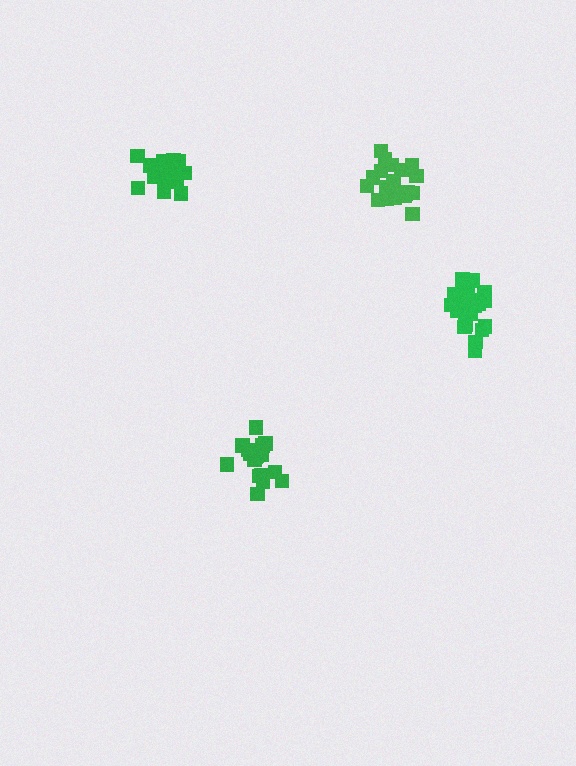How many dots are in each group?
Group 1: 20 dots, Group 2: 16 dots, Group 3: 19 dots, Group 4: 20 dots (75 total).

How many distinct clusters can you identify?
There are 4 distinct clusters.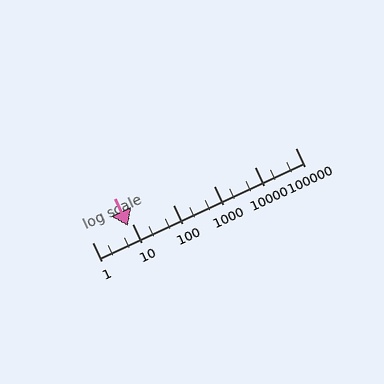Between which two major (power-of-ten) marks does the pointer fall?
The pointer is between 1 and 10.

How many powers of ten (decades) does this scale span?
The scale spans 5 decades, from 1 to 100000.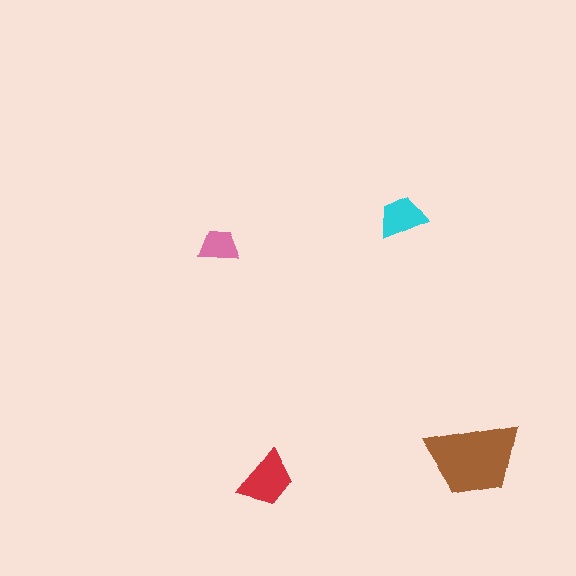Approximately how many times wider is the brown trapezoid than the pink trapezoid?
About 2.5 times wider.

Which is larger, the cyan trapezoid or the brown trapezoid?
The brown one.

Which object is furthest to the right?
The brown trapezoid is rightmost.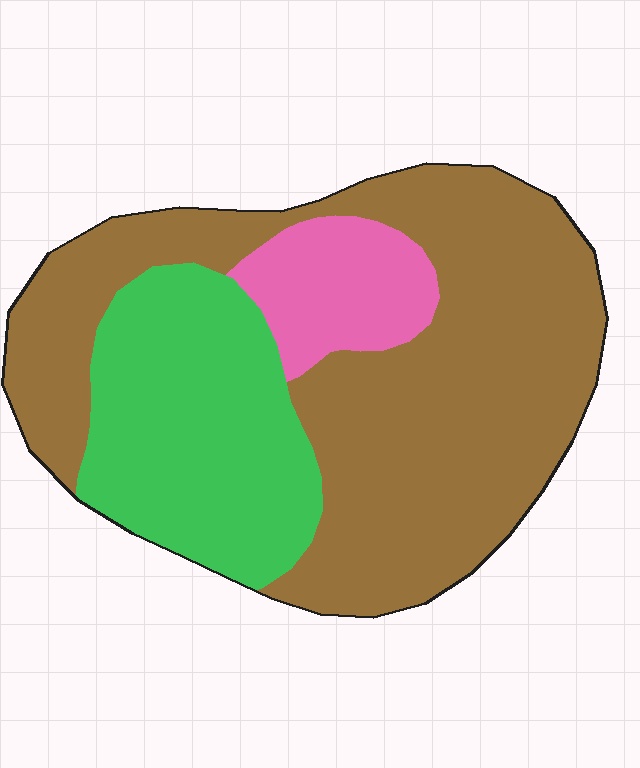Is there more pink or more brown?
Brown.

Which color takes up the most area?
Brown, at roughly 60%.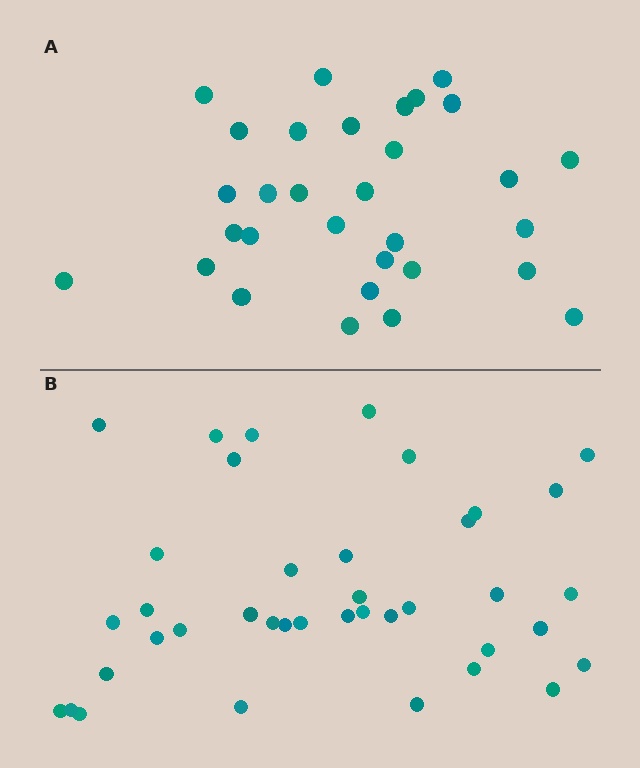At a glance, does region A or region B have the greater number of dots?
Region B (the bottom region) has more dots.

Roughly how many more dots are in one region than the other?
Region B has roughly 8 or so more dots than region A.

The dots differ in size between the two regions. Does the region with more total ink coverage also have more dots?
No. Region A has more total ink coverage because its dots are larger, but region B actually contains more individual dots. Total area can be misleading — the number of items is what matters here.